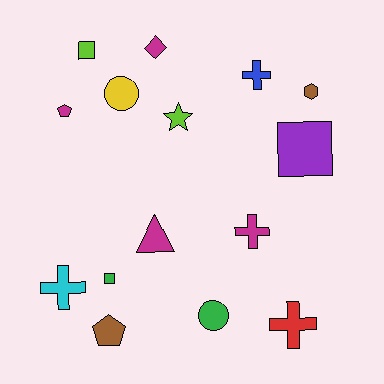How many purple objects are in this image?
There is 1 purple object.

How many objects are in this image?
There are 15 objects.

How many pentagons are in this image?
There are 2 pentagons.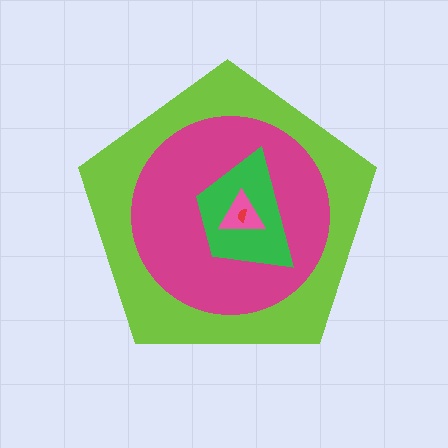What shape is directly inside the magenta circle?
The green trapezoid.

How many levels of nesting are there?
5.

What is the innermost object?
The red semicircle.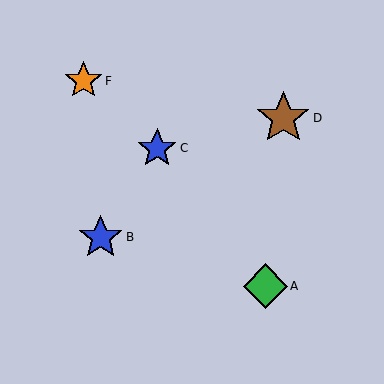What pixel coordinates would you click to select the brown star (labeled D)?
Click at (283, 118) to select the brown star D.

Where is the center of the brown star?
The center of the brown star is at (283, 118).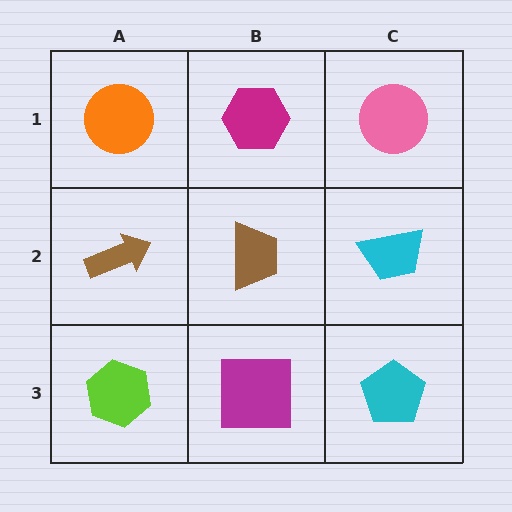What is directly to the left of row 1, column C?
A magenta hexagon.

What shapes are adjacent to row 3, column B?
A brown trapezoid (row 2, column B), a lime hexagon (row 3, column A), a cyan pentagon (row 3, column C).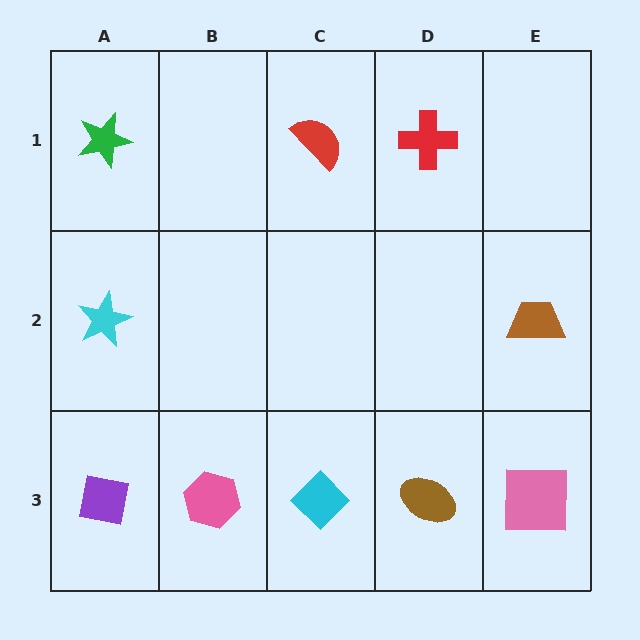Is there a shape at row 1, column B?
No, that cell is empty.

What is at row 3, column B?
A pink hexagon.